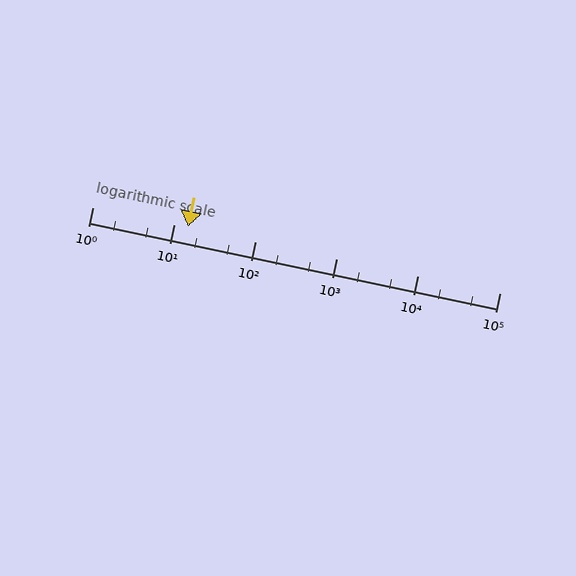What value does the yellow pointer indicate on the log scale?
The pointer indicates approximately 15.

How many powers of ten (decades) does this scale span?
The scale spans 5 decades, from 1 to 100000.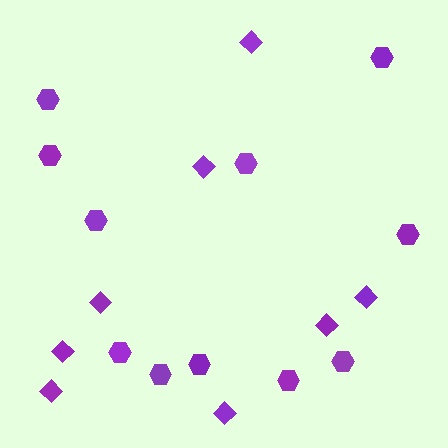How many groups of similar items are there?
There are 2 groups: one group of hexagons (11) and one group of diamonds (8).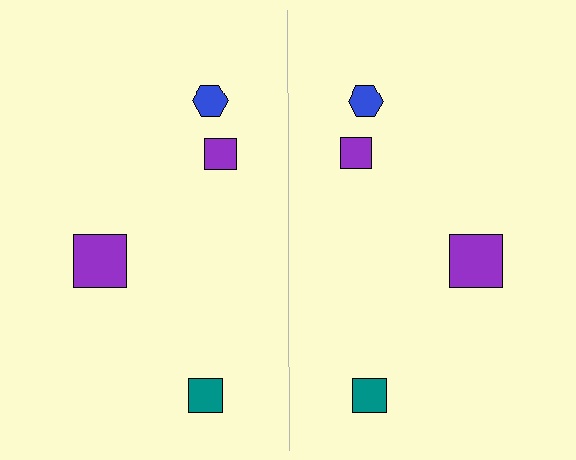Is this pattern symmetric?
Yes, this pattern has bilateral (reflection) symmetry.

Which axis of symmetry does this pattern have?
The pattern has a vertical axis of symmetry running through the center of the image.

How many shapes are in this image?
There are 8 shapes in this image.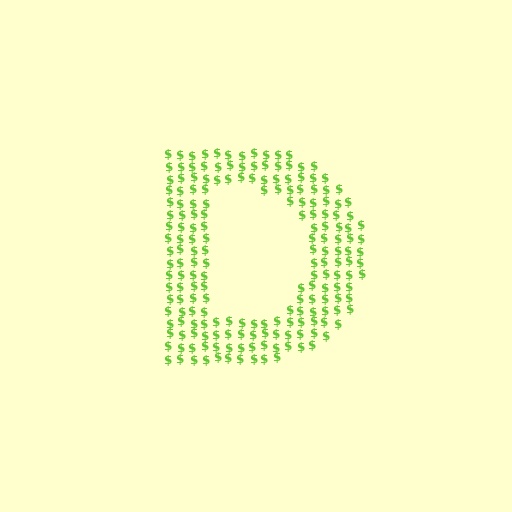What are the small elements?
The small elements are dollar signs.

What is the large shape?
The large shape is the letter D.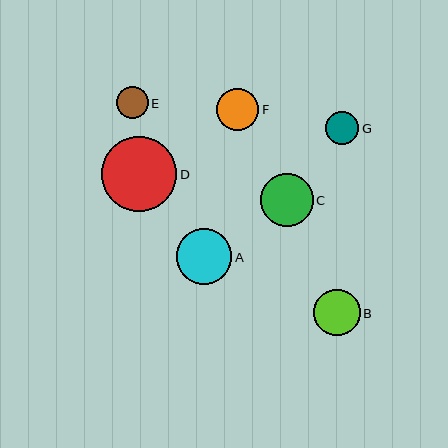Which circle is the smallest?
Circle E is the smallest with a size of approximately 32 pixels.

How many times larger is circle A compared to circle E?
Circle A is approximately 1.7 times the size of circle E.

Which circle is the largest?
Circle D is the largest with a size of approximately 75 pixels.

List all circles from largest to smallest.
From largest to smallest: D, A, C, B, F, G, E.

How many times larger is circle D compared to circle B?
Circle D is approximately 1.6 times the size of circle B.